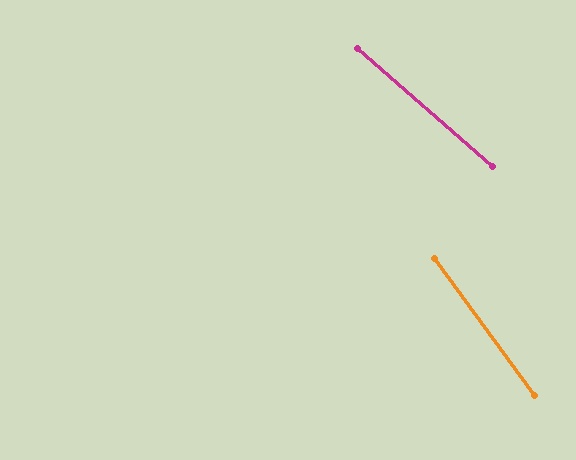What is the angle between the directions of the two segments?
Approximately 13 degrees.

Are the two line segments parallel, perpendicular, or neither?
Neither parallel nor perpendicular — they differ by about 13°.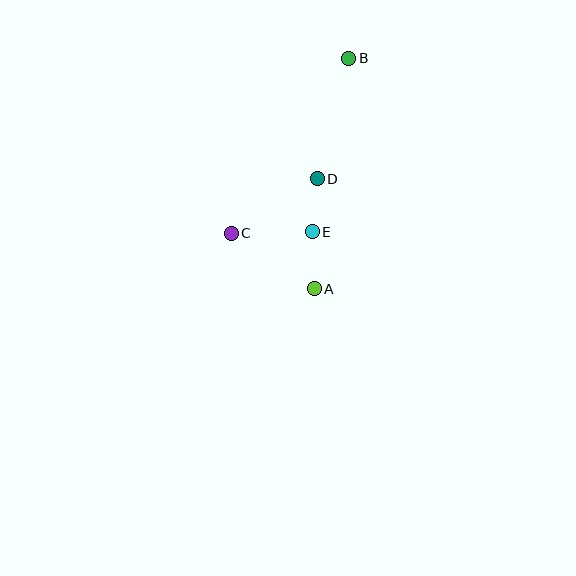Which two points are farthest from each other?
Points A and B are farthest from each other.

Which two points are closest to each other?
Points D and E are closest to each other.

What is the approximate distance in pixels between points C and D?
The distance between C and D is approximately 102 pixels.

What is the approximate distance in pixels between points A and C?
The distance between A and C is approximately 100 pixels.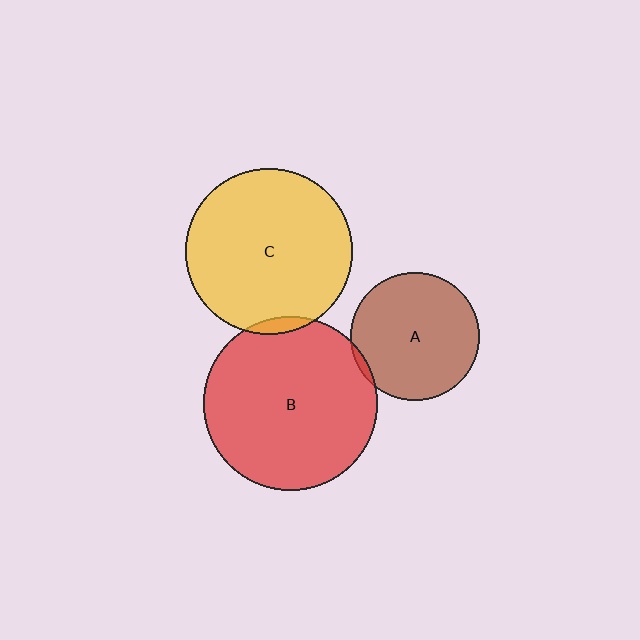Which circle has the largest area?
Circle B (red).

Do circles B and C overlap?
Yes.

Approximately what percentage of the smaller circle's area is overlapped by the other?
Approximately 5%.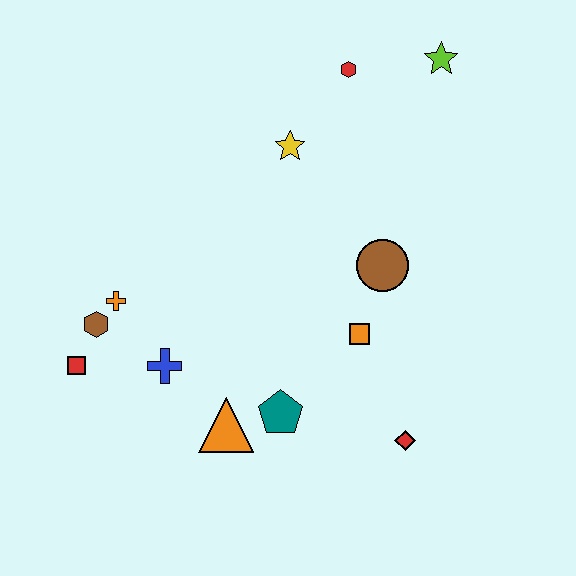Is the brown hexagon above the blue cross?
Yes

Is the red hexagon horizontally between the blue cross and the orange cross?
No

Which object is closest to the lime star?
The red hexagon is closest to the lime star.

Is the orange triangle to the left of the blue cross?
No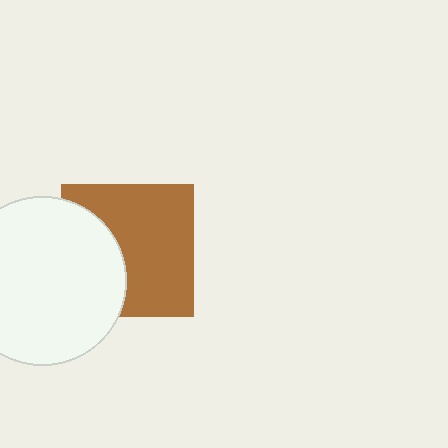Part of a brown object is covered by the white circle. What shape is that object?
It is a square.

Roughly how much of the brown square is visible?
About half of it is visible (roughly 64%).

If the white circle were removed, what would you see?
You would see the complete brown square.